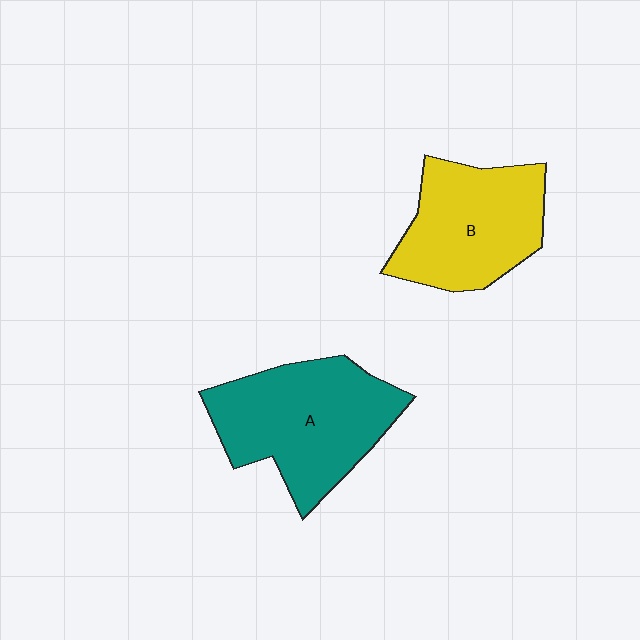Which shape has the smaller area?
Shape B (yellow).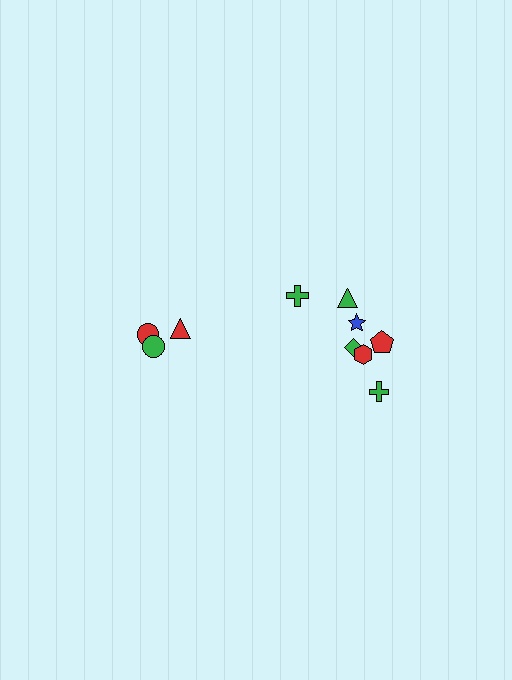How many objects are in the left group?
There are 3 objects.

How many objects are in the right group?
There are 7 objects.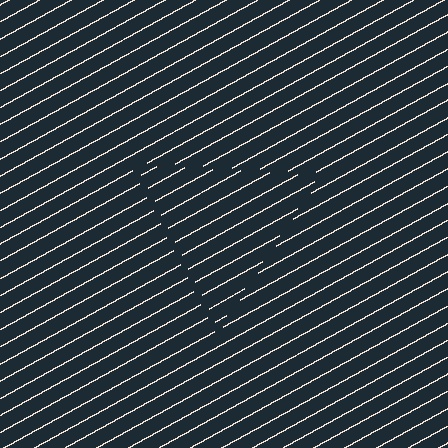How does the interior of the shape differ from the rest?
The interior of the shape contains the same grating, shifted by half a period — the contour is defined by the phase discontinuity where line-ends from the inner and outer gratings abut.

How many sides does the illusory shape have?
3 sides — the line-ends trace a triangle.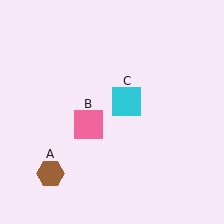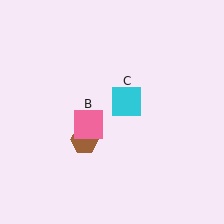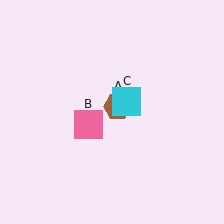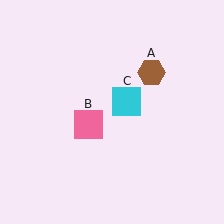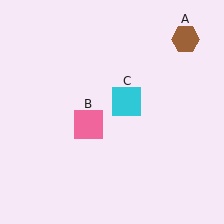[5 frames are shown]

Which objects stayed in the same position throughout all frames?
Pink square (object B) and cyan square (object C) remained stationary.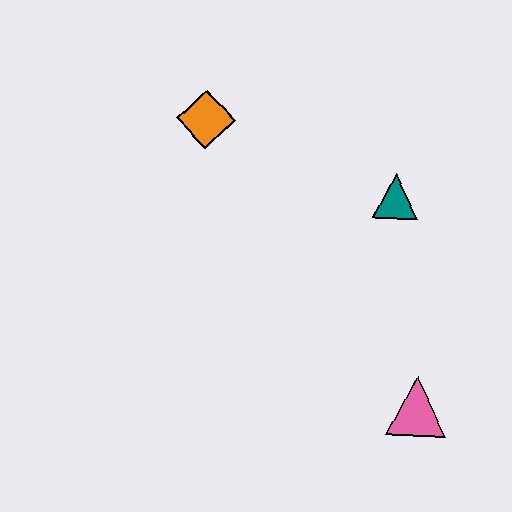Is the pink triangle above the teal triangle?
No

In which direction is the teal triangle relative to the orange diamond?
The teal triangle is to the right of the orange diamond.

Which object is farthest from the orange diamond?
The pink triangle is farthest from the orange diamond.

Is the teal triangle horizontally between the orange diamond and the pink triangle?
Yes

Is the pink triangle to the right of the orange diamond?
Yes